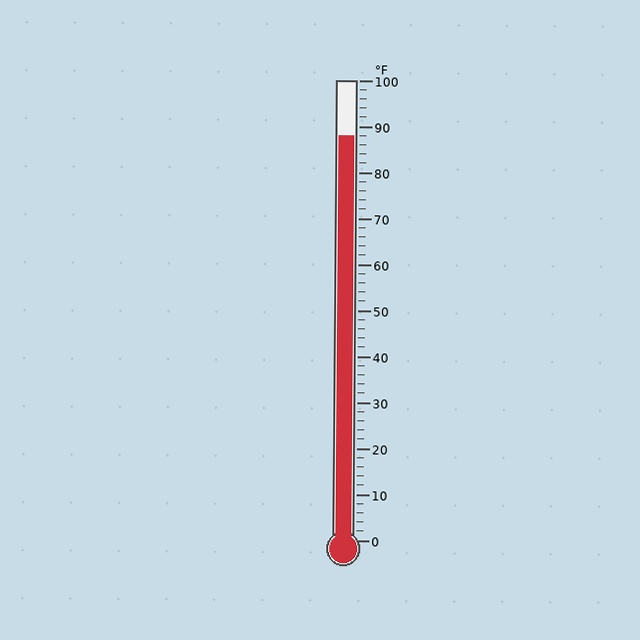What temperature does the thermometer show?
The thermometer shows approximately 88°F.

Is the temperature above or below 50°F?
The temperature is above 50°F.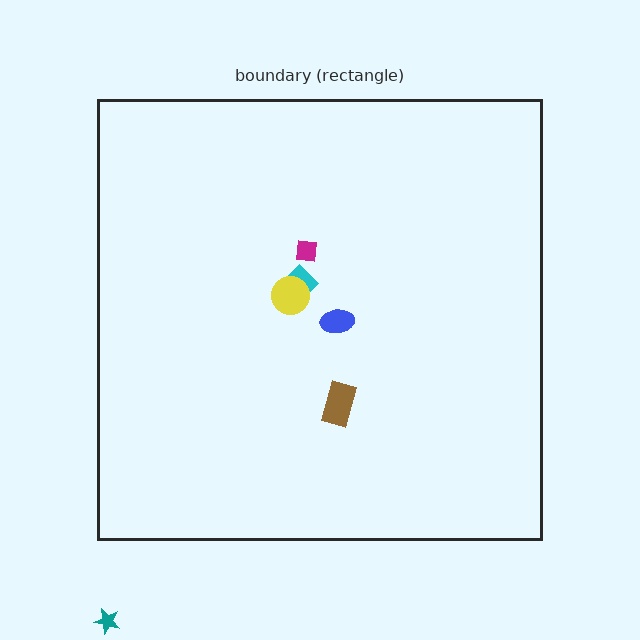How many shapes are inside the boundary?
5 inside, 1 outside.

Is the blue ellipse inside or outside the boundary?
Inside.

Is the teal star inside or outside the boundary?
Outside.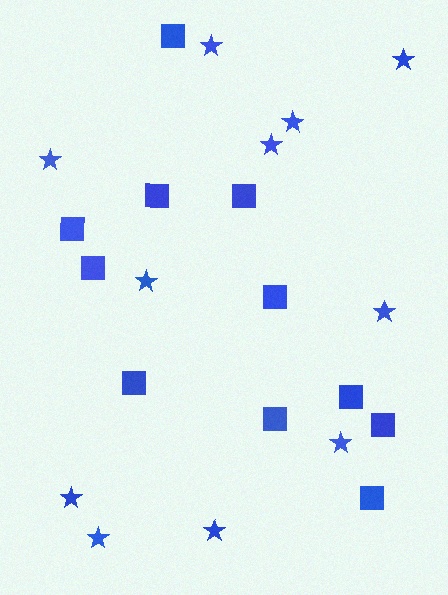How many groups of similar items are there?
There are 2 groups: one group of squares (11) and one group of stars (11).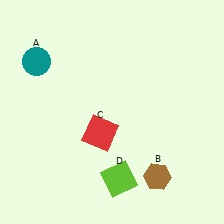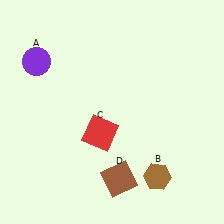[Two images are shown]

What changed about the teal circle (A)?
In Image 1, A is teal. In Image 2, it changed to purple.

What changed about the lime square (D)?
In Image 1, D is lime. In Image 2, it changed to brown.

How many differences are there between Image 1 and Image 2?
There are 2 differences between the two images.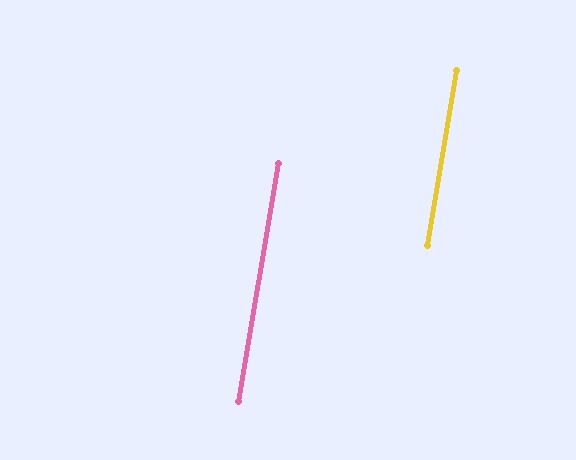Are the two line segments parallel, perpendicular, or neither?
Parallel — their directions differ by only 0.2°.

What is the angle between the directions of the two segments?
Approximately 0 degrees.